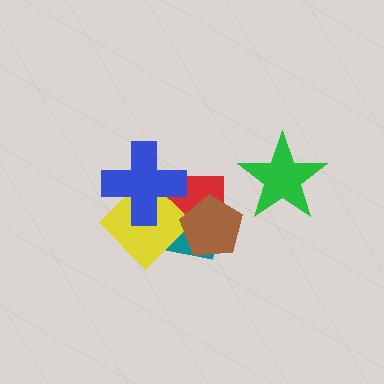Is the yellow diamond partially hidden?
Yes, it is partially covered by another shape.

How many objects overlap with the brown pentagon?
3 objects overlap with the brown pentagon.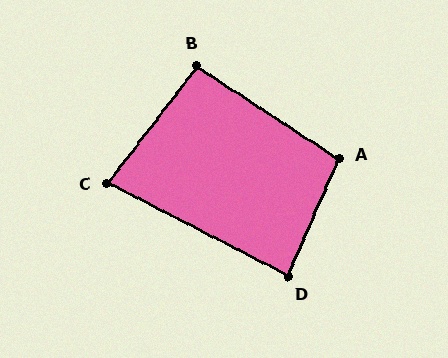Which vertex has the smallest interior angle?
C, at approximately 80 degrees.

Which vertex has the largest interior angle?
A, at approximately 100 degrees.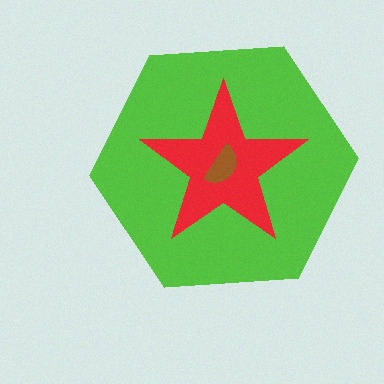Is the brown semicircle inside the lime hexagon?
Yes.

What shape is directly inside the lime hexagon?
The red star.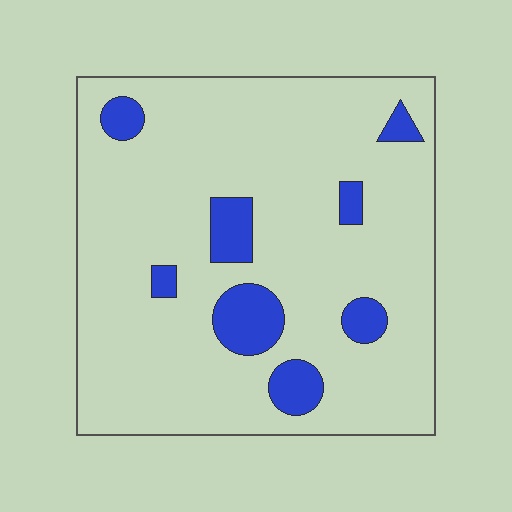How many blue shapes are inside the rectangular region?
8.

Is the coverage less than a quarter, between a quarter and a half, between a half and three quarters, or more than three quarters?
Less than a quarter.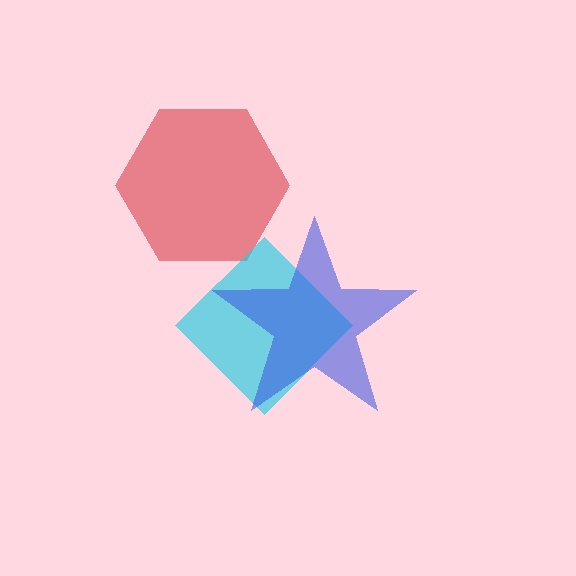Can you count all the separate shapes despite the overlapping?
Yes, there are 3 separate shapes.